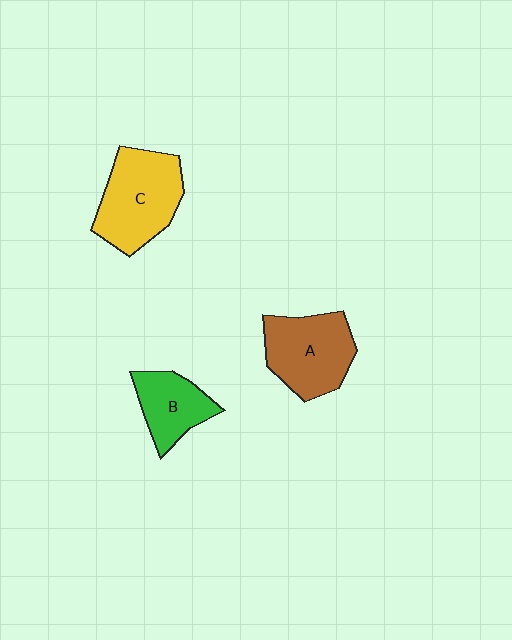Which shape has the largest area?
Shape C (yellow).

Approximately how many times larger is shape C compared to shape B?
Approximately 1.6 times.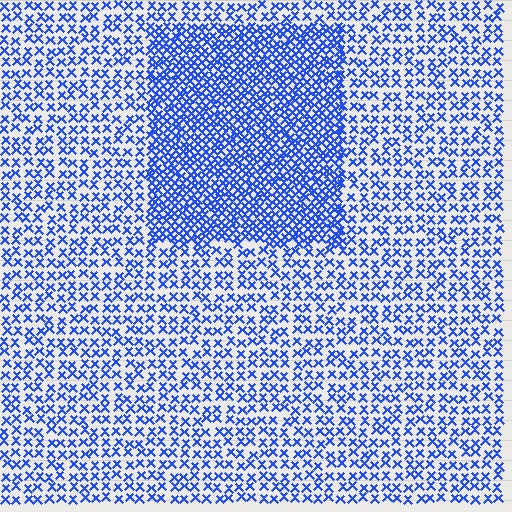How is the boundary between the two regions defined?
The boundary is defined by a change in element density (approximately 2.1x ratio). All elements are the same color, size, and shape.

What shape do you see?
I see a rectangle.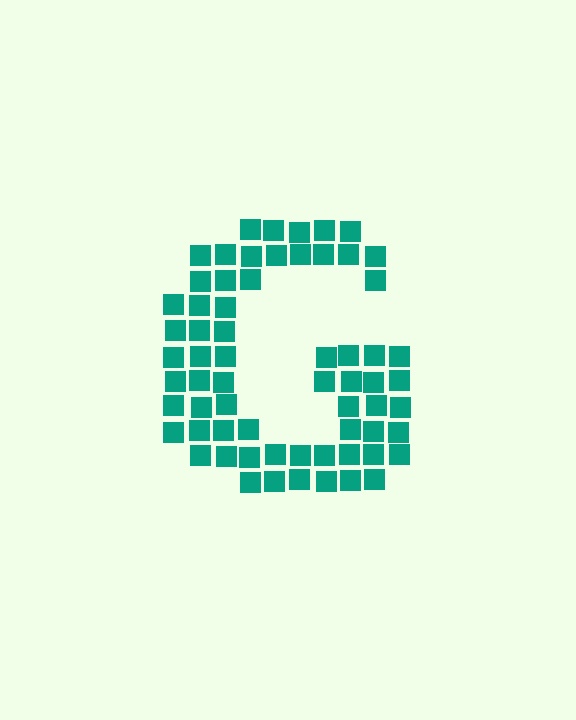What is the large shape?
The large shape is the letter G.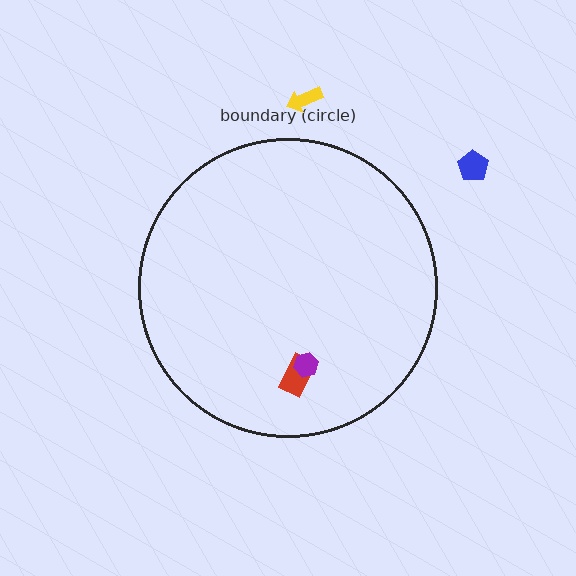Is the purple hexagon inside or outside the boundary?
Inside.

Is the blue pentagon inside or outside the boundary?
Outside.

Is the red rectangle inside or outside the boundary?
Inside.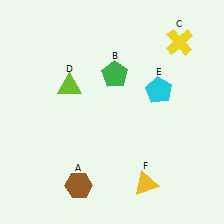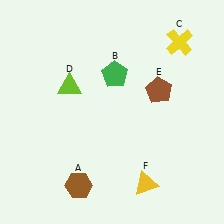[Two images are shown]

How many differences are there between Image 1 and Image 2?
There is 1 difference between the two images.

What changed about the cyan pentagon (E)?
In Image 1, E is cyan. In Image 2, it changed to brown.